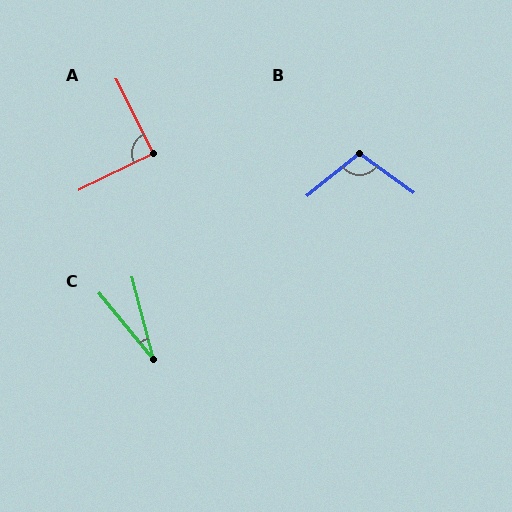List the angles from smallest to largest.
C (25°), A (89°), B (105°).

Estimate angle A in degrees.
Approximately 89 degrees.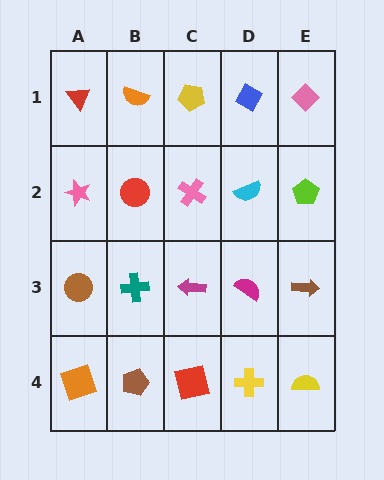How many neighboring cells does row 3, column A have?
3.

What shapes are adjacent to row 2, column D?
A blue diamond (row 1, column D), a magenta semicircle (row 3, column D), a pink cross (row 2, column C), a lime pentagon (row 2, column E).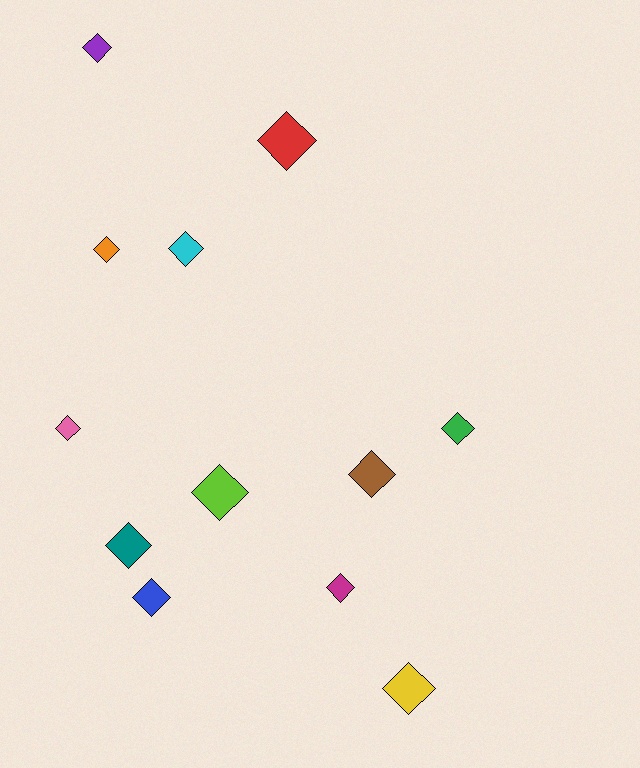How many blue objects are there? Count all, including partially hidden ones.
There is 1 blue object.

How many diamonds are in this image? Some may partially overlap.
There are 12 diamonds.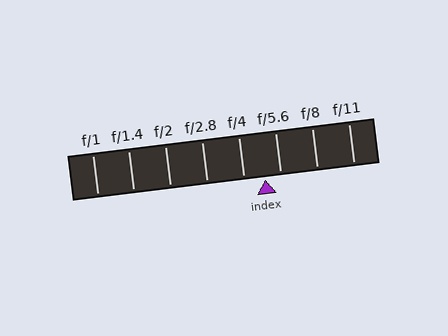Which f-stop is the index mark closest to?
The index mark is closest to f/5.6.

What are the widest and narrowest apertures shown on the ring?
The widest aperture shown is f/1 and the narrowest is f/11.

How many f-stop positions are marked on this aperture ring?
There are 8 f-stop positions marked.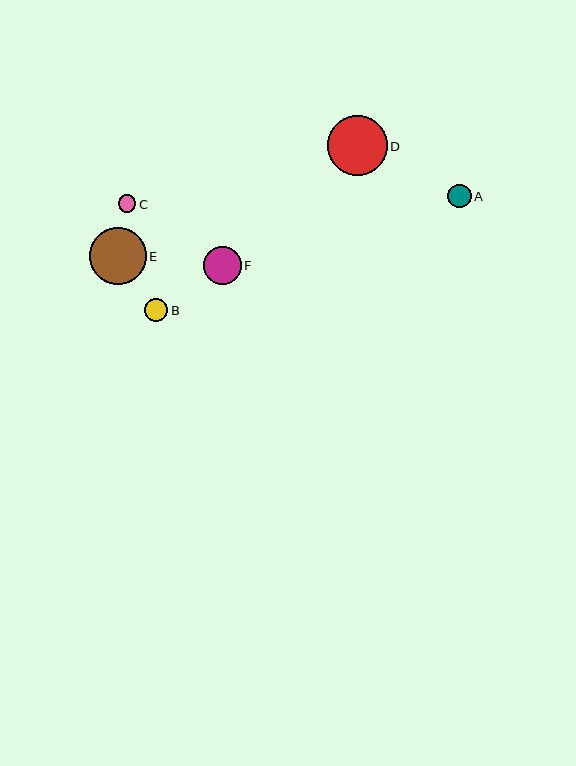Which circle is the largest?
Circle D is the largest with a size of approximately 60 pixels.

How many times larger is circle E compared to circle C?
Circle E is approximately 3.2 times the size of circle C.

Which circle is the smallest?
Circle C is the smallest with a size of approximately 17 pixels.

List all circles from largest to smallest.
From largest to smallest: D, E, F, A, B, C.